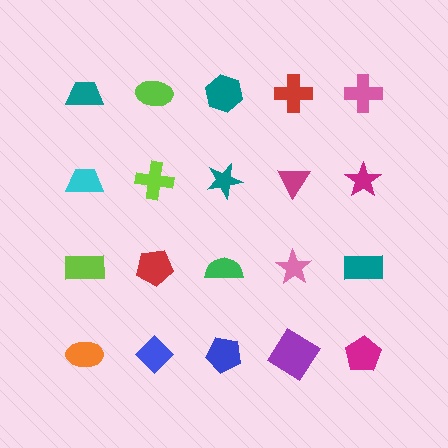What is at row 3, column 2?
A red pentagon.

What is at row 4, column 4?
A purple diamond.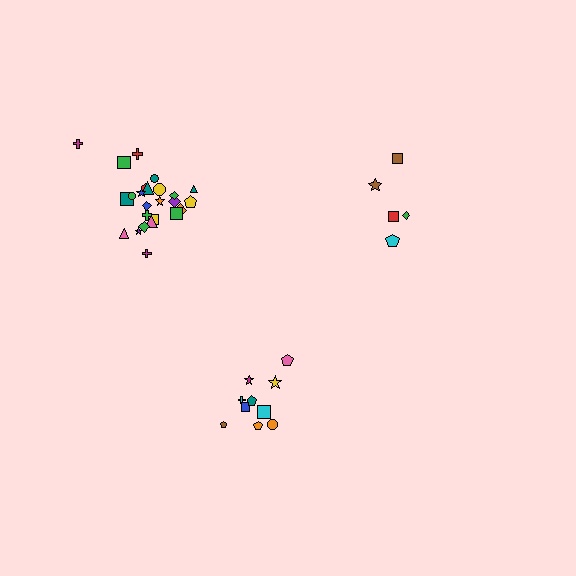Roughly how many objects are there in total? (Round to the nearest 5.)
Roughly 40 objects in total.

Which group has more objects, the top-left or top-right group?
The top-left group.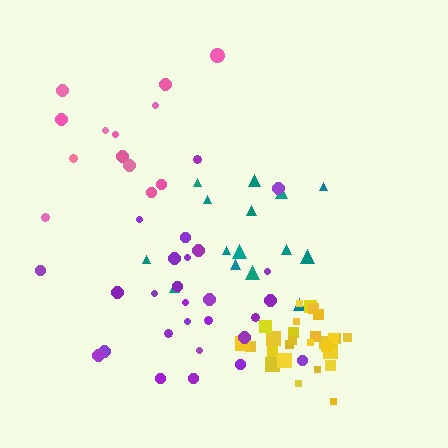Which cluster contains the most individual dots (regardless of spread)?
Yellow (29).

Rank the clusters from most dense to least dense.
yellow, purple, teal, pink.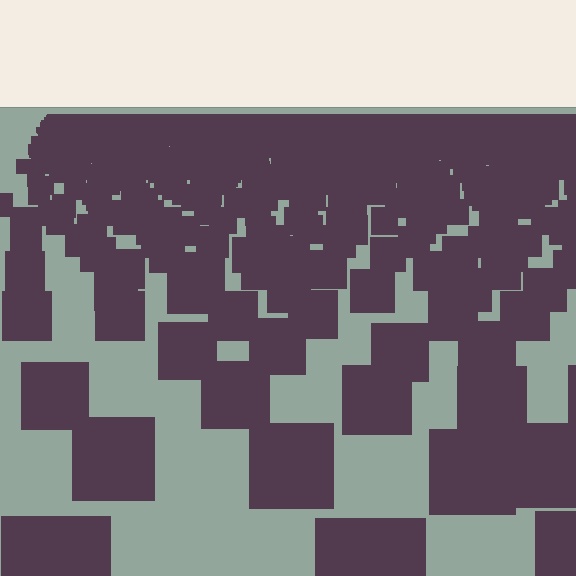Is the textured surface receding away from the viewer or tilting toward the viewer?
The surface is receding away from the viewer. Texture elements get smaller and denser toward the top.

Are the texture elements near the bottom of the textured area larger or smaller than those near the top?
Larger. Near the bottom, elements are closer to the viewer and appear at a bigger on-screen size.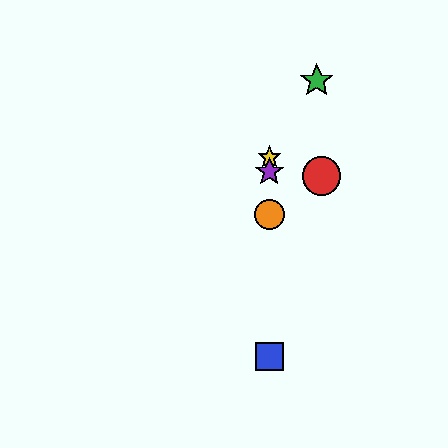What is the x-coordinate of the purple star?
The purple star is at x≈269.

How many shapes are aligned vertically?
4 shapes (the blue square, the yellow star, the purple star, the orange circle) are aligned vertically.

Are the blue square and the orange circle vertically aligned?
Yes, both are at x≈269.